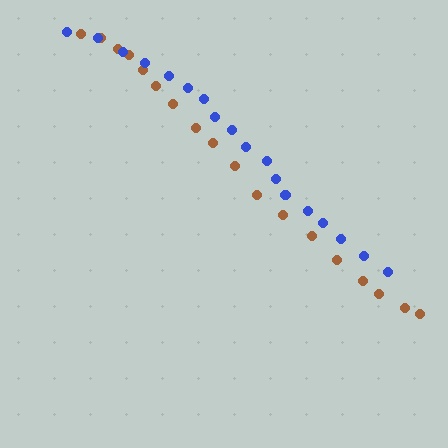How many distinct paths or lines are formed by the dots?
There are 2 distinct paths.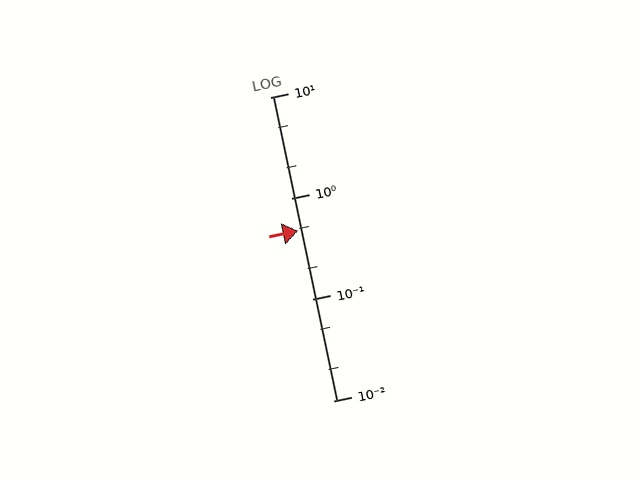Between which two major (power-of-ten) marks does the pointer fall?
The pointer is between 0.1 and 1.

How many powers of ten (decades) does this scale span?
The scale spans 3 decades, from 0.01 to 10.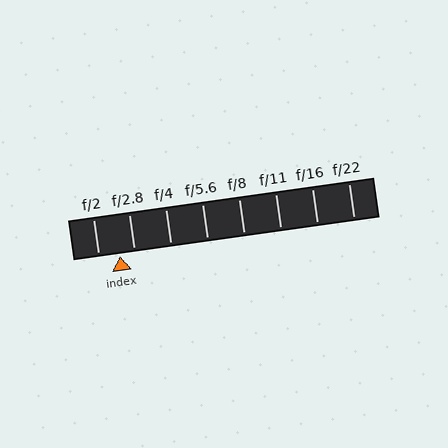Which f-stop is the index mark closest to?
The index mark is closest to f/2.8.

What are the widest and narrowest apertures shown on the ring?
The widest aperture shown is f/2 and the narrowest is f/22.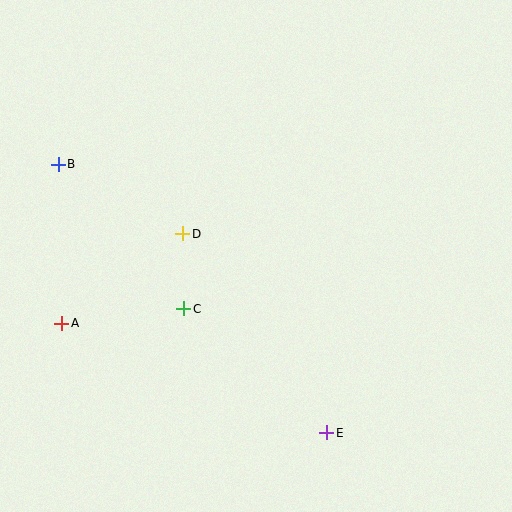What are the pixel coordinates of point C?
Point C is at (184, 309).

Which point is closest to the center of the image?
Point D at (183, 234) is closest to the center.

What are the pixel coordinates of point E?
Point E is at (327, 433).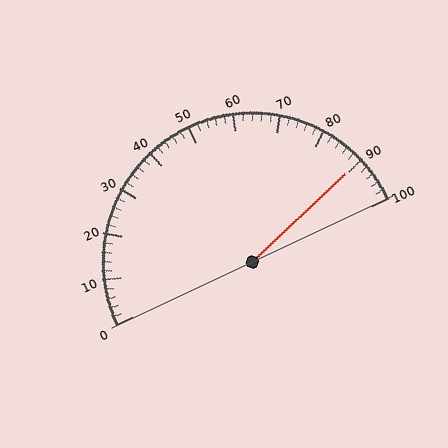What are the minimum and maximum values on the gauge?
The gauge ranges from 0 to 100.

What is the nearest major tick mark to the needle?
The nearest major tick mark is 90.